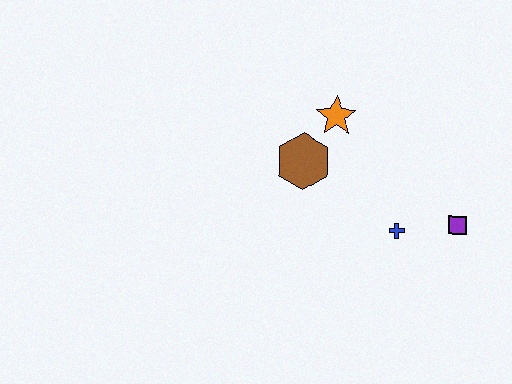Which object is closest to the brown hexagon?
The orange star is closest to the brown hexagon.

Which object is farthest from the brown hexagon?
The purple square is farthest from the brown hexagon.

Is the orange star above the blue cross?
Yes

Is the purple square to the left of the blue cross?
No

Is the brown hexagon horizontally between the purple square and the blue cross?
No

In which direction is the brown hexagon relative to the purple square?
The brown hexagon is to the left of the purple square.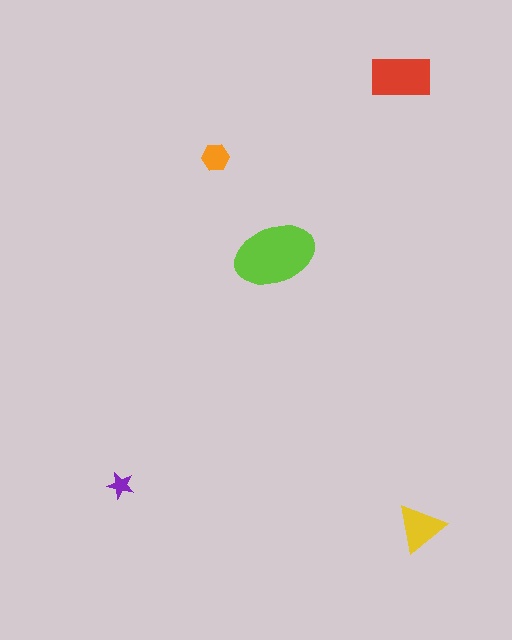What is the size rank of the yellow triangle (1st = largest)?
3rd.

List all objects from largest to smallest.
The lime ellipse, the red rectangle, the yellow triangle, the orange hexagon, the purple star.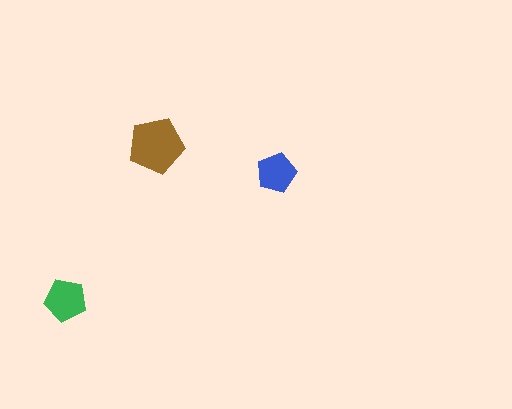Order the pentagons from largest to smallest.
the brown one, the green one, the blue one.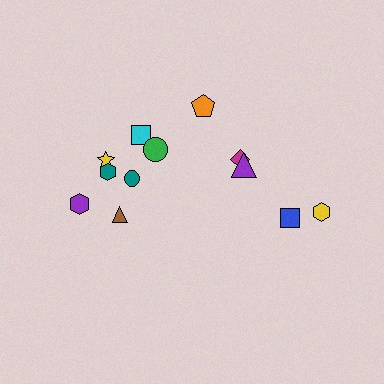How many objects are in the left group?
There are 7 objects.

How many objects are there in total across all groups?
There are 12 objects.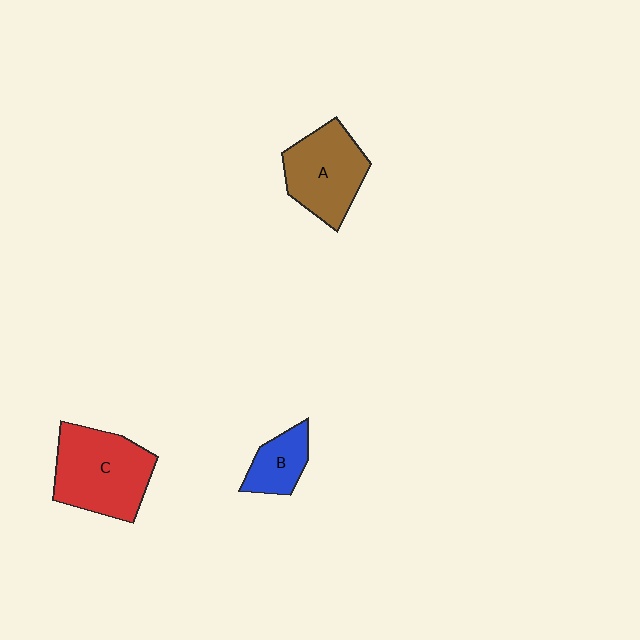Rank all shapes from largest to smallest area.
From largest to smallest: C (red), A (brown), B (blue).